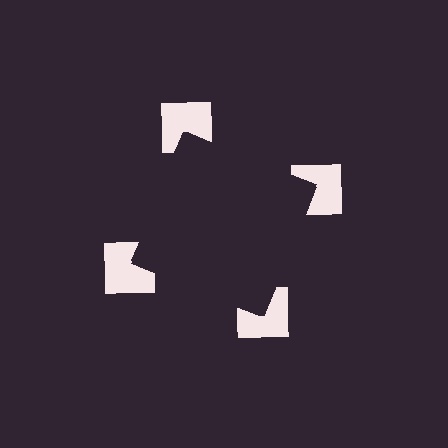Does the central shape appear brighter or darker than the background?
It typically appears slightly darker than the background, even though no actual brightness change is drawn.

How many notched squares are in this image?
There are 4 — one at each vertex of the illusory square.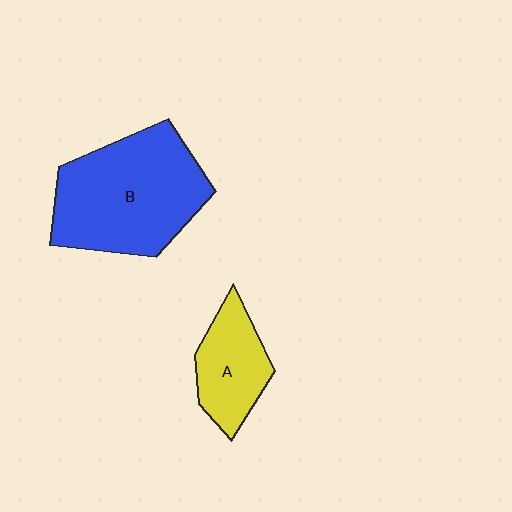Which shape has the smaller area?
Shape A (yellow).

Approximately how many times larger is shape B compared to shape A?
Approximately 2.1 times.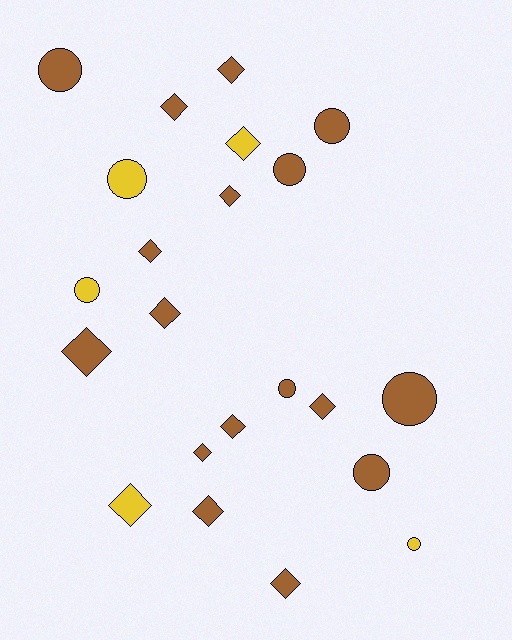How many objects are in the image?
There are 22 objects.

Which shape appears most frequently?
Diamond, with 13 objects.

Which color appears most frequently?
Brown, with 17 objects.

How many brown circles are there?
There are 6 brown circles.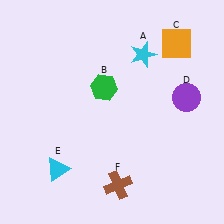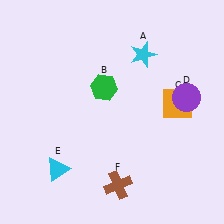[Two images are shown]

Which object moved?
The orange square (C) moved down.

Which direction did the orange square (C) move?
The orange square (C) moved down.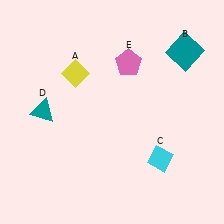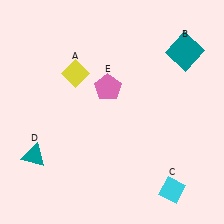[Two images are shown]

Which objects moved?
The objects that moved are: the cyan diamond (C), the teal triangle (D), the pink pentagon (E).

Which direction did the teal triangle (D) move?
The teal triangle (D) moved down.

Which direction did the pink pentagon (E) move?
The pink pentagon (E) moved down.